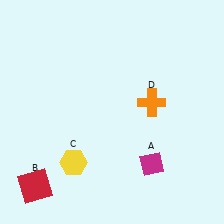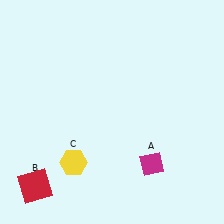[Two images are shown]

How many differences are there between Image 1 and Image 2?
There is 1 difference between the two images.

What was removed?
The orange cross (D) was removed in Image 2.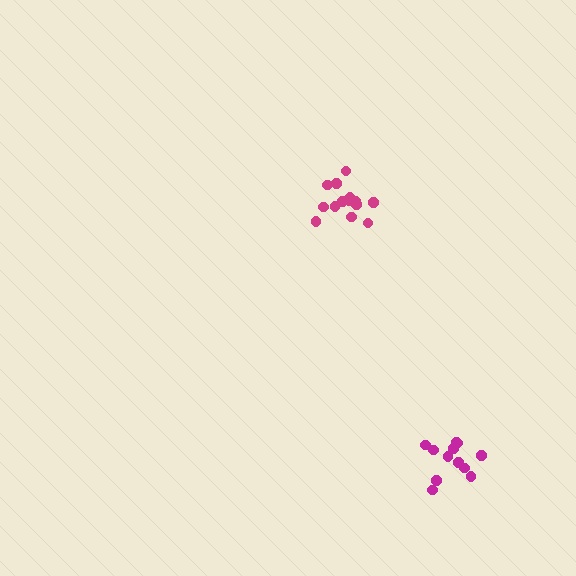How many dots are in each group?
Group 1: 12 dots, Group 2: 14 dots (26 total).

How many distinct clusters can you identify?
There are 2 distinct clusters.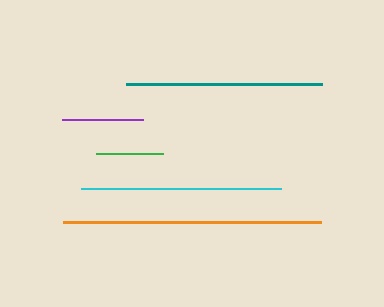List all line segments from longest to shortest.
From longest to shortest: orange, cyan, teal, purple, green.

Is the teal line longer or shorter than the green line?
The teal line is longer than the green line.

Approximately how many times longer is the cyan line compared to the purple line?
The cyan line is approximately 2.5 times the length of the purple line.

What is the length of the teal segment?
The teal segment is approximately 195 pixels long.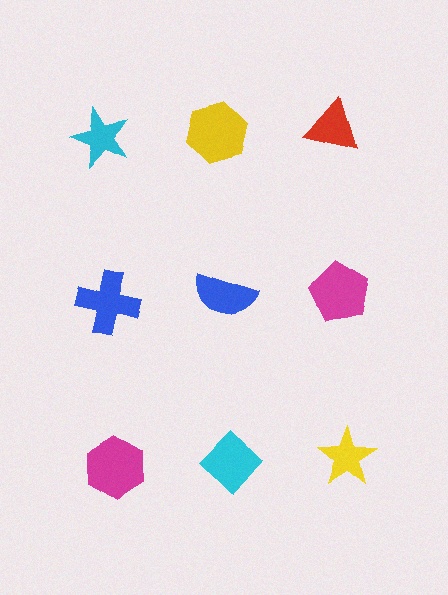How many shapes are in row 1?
3 shapes.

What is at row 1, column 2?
A yellow hexagon.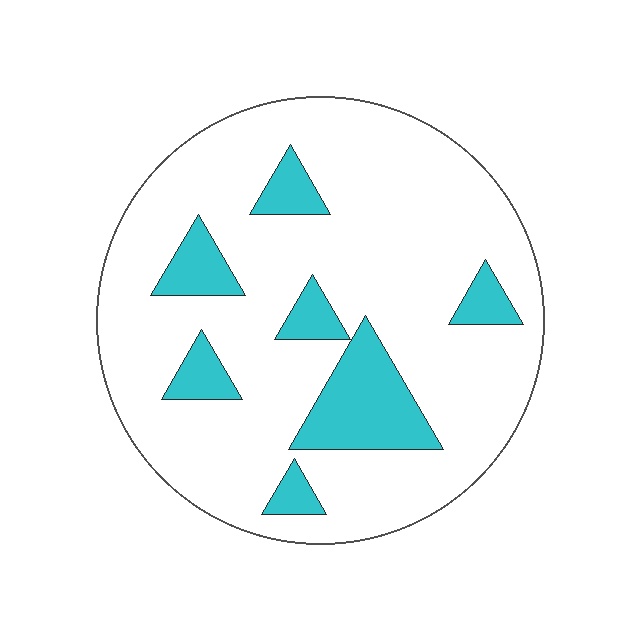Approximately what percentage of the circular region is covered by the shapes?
Approximately 15%.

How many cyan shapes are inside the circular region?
7.